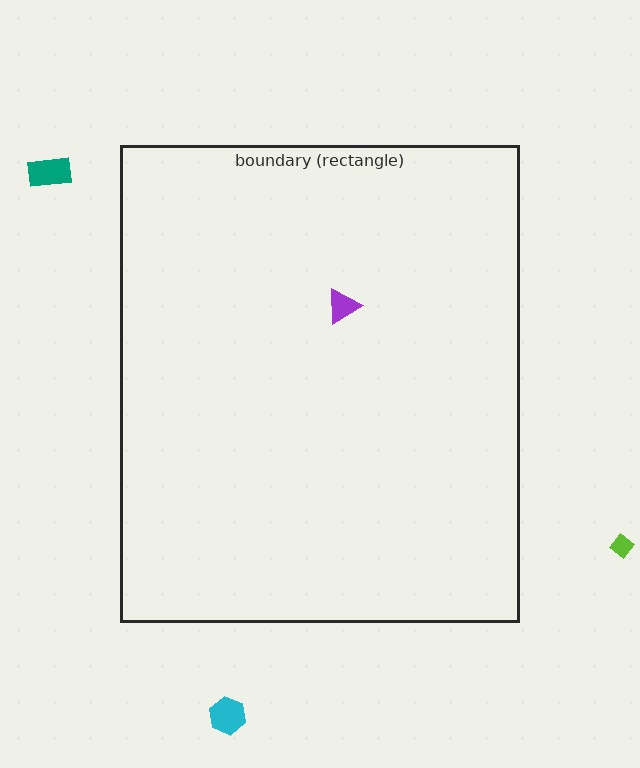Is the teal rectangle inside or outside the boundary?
Outside.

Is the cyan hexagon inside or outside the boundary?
Outside.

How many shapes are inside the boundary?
1 inside, 3 outside.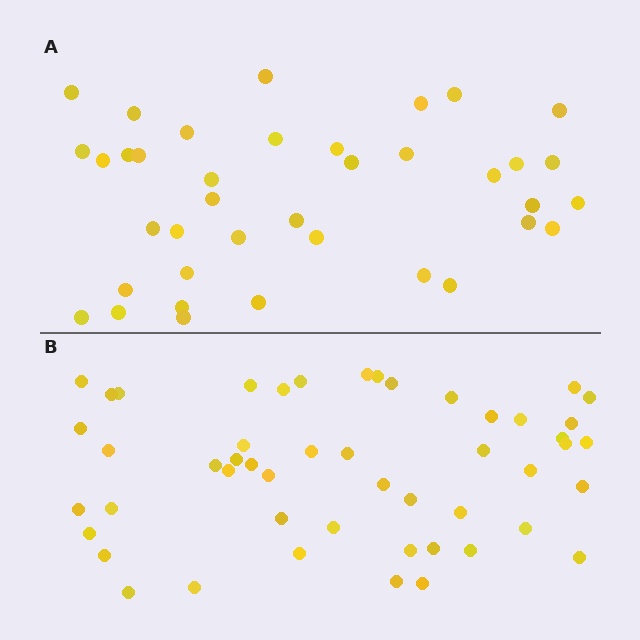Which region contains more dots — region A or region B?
Region B (the bottom region) has more dots.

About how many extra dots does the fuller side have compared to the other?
Region B has roughly 12 or so more dots than region A.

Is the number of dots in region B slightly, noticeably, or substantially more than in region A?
Region B has noticeably more, but not dramatically so. The ratio is roughly 1.3 to 1.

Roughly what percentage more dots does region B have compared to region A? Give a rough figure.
About 30% more.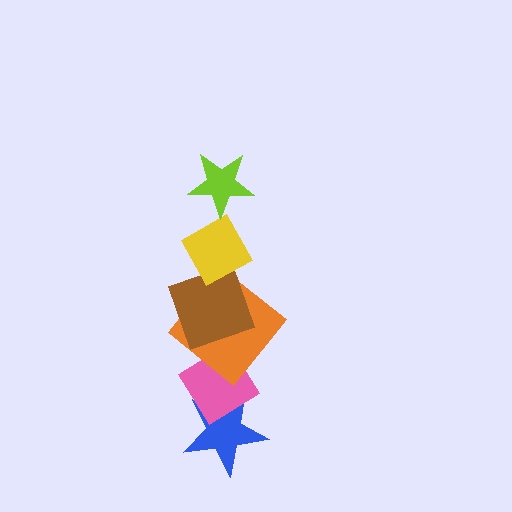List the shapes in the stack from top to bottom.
From top to bottom: the lime star, the yellow diamond, the brown square, the orange diamond, the pink diamond, the blue star.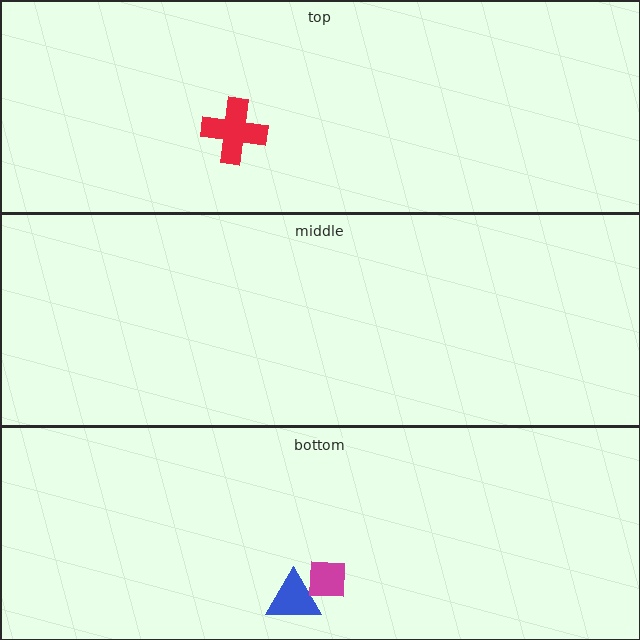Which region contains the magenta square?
The bottom region.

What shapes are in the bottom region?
The blue triangle, the magenta square.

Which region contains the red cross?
The top region.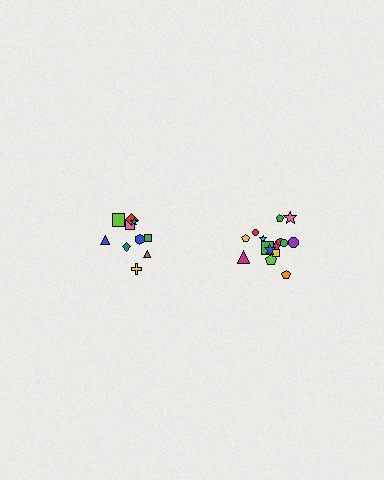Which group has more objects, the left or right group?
The right group.